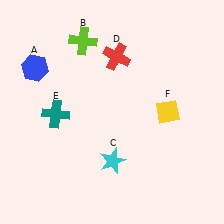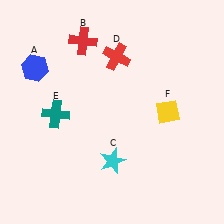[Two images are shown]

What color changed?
The cross (B) changed from lime in Image 1 to red in Image 2.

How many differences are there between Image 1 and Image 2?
There is 1 difference between the two images.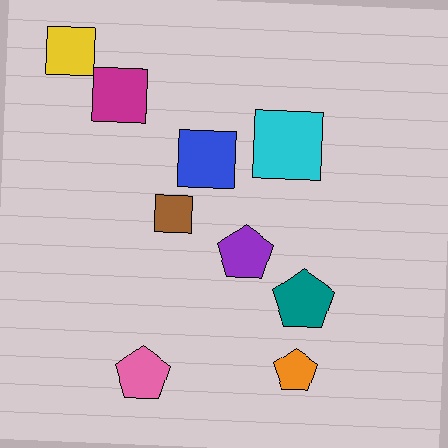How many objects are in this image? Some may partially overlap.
There are 9 objects.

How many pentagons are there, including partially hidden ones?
There are 4 pentagons.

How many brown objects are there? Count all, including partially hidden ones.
There is 1 brown object.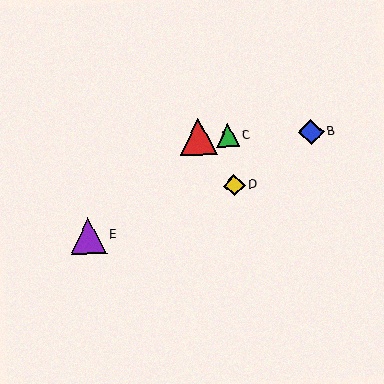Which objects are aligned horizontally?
Objects A, B, C are aligned horizontally.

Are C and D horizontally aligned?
No, C is at y≈136 and D is at y≈185.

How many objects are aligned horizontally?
3 objects (A, B, C) are aligned horizontally.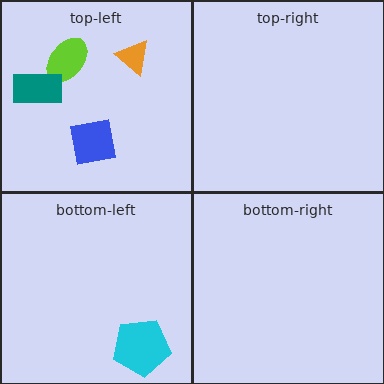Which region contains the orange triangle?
The top-left region.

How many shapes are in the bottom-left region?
1.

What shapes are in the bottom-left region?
The cyan pentagon.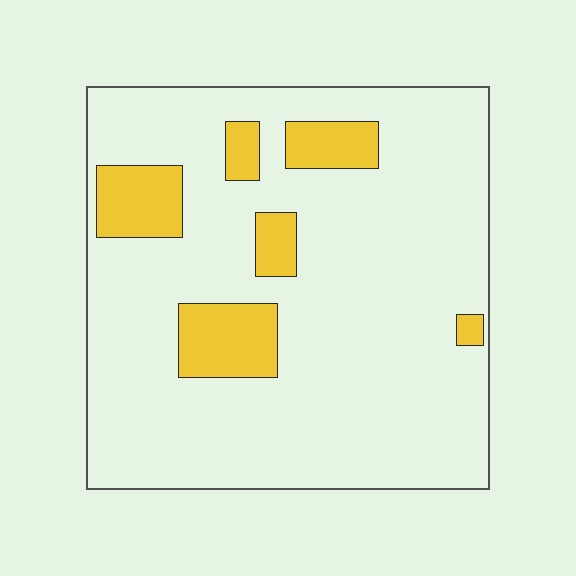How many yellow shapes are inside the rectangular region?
6.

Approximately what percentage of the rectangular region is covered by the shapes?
Approximately 15%.